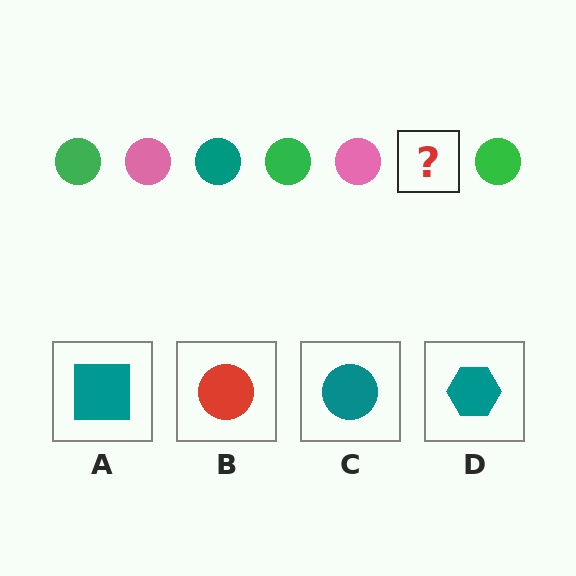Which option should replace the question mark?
Option C.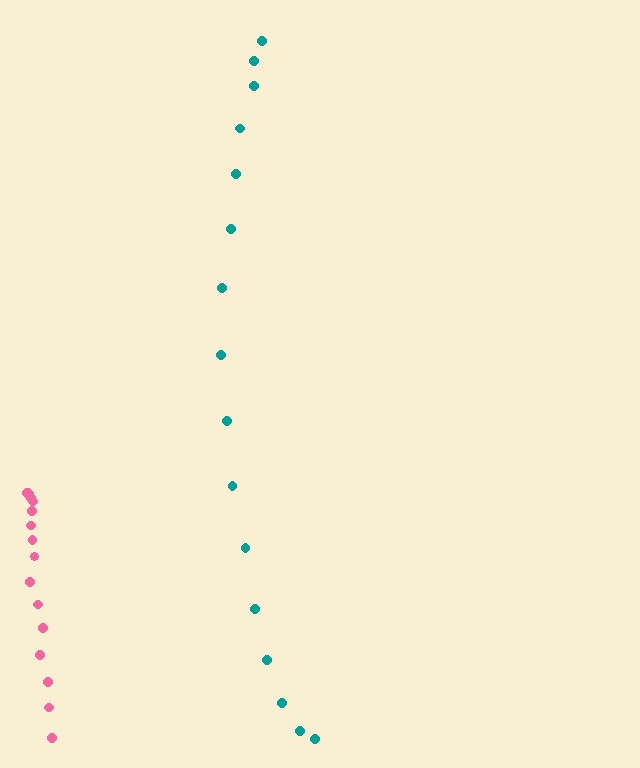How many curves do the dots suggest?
There are 2 distinct paths.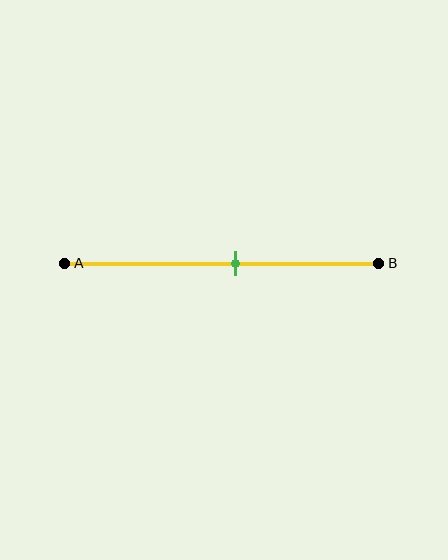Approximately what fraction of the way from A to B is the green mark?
The green mark is approximately 55% of the way from A to B.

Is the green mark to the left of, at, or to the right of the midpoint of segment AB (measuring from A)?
The green mark is to the right of the midpoint of segment AB.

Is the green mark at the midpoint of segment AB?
No, the mark is at about 55% from A, not at the 50% midpoint.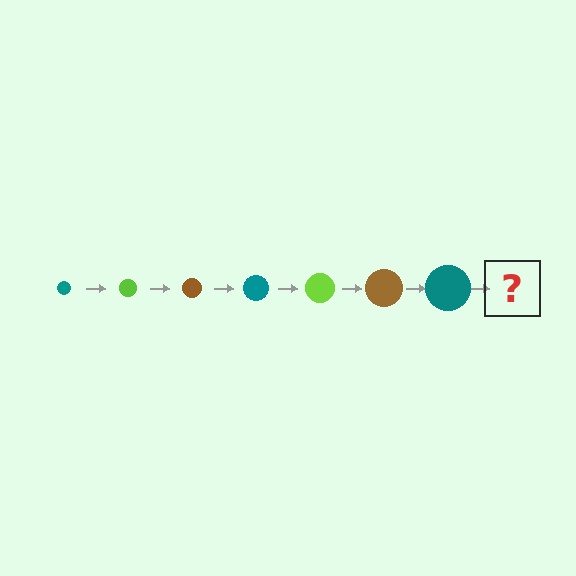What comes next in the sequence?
The next element should be a lime circle, larger than the previous one.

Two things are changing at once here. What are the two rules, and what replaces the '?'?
The two rules are that the circle grows larger each step and the color cycles through teal, lime, and brown. The '?' should be a lime circle, larger than the previous one.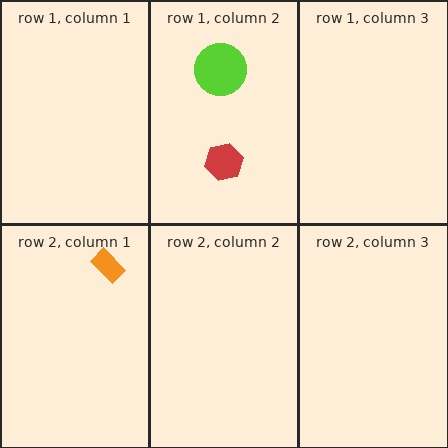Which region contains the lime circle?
The row 1, column 2 region.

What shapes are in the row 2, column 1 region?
The orange rectangle.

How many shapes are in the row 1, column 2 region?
2.